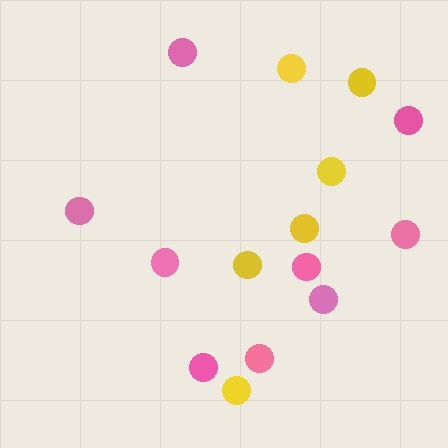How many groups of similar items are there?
There are 2 groups: one group of pink circles (9) and one group of yellow circles (6).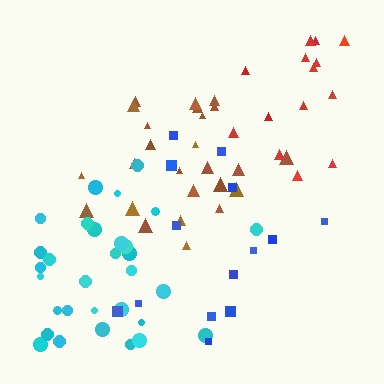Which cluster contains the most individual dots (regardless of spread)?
Cyan (31).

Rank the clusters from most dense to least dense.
brown, red, cyan, blue.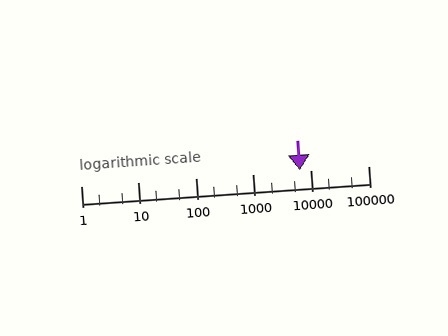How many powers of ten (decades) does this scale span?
The scale spans 5 decades, from 1 to 100000.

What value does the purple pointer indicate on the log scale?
The pointer indicates approximately 6500.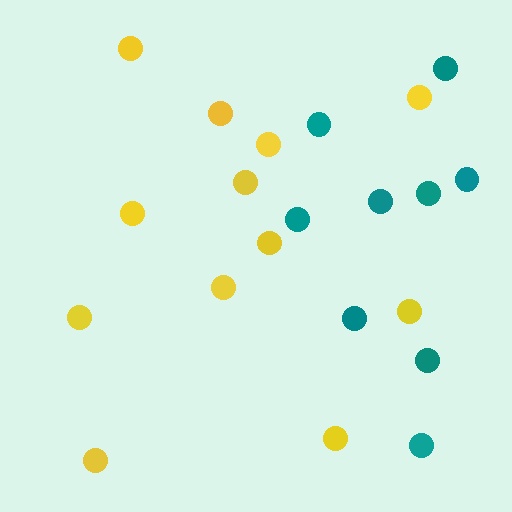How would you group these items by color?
There are 2 groups: one group of yellow circles (12) and one group of teal circles (9).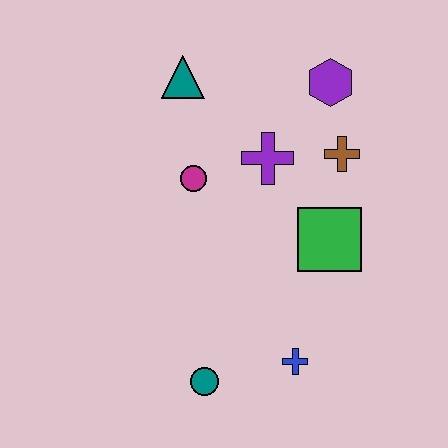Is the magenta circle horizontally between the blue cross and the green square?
No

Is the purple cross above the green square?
Yes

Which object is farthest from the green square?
The teal triangle is farthest from the green square.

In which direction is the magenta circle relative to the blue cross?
The magenta circle is above the blue cross.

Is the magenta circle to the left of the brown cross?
Yes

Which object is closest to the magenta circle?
The purple cross is closest to the magenta circle.